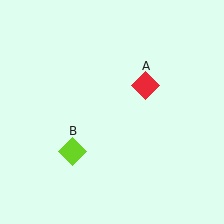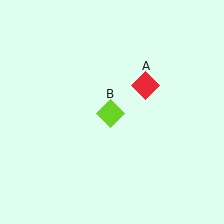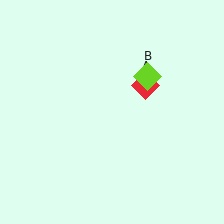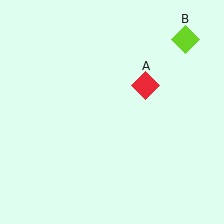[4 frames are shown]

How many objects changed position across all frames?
1 object changed position: lime diamond (object B).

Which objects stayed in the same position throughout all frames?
Red diamond (object A) remained stationary.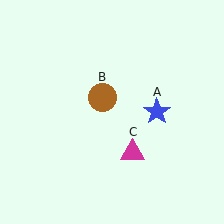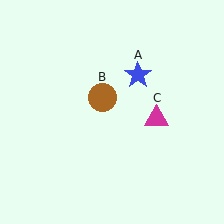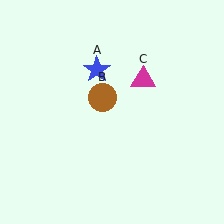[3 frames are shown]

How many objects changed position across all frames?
2 objects changed position: blue star (object A), magenta triangle (object C).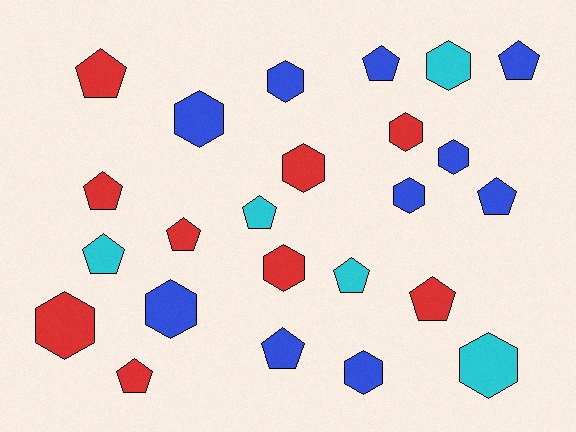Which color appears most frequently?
Blue, with 10 objects.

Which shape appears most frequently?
Pentagon, with 12 objects.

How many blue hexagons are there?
There are 6 blue hexagons.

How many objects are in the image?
There are 24 objects.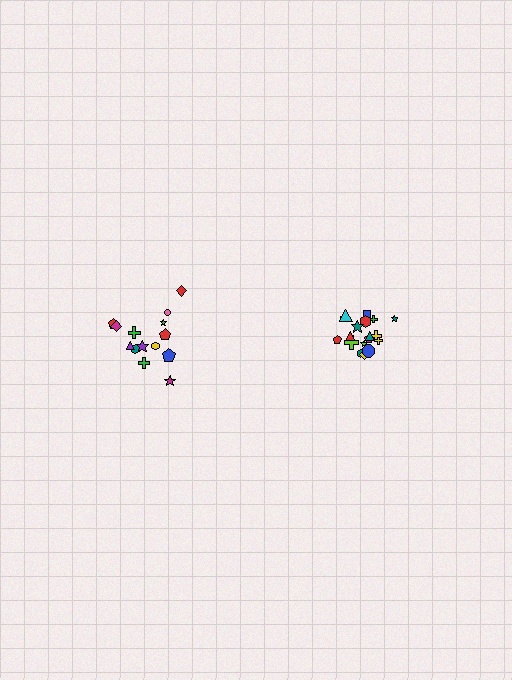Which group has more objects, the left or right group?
The right group.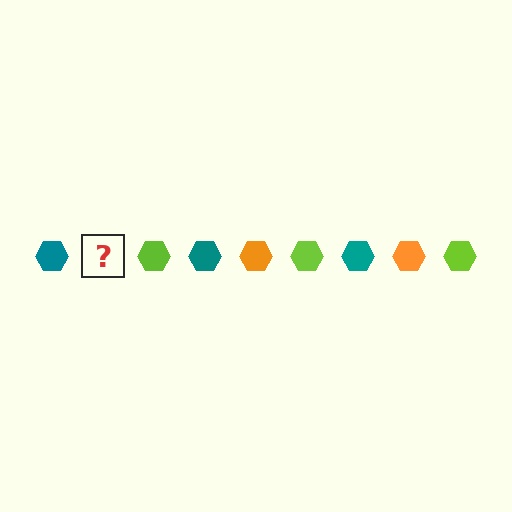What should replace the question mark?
The question mark should be replaced with an orange hexagon.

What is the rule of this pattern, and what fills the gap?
The rule is that the pattern cycles through teal, orange, lime hexagons. The gap should be filled with an orange hexagon.